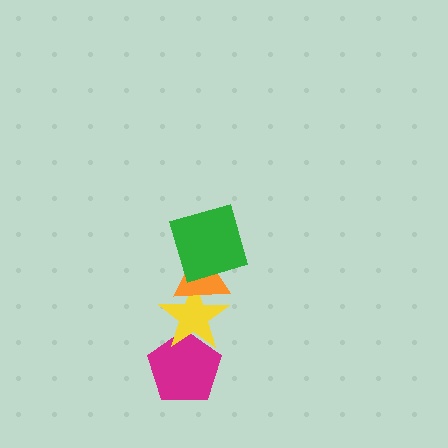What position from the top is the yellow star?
The yellow star is 3rd from the top.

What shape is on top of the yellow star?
The orange triangle is on top of the yellow star.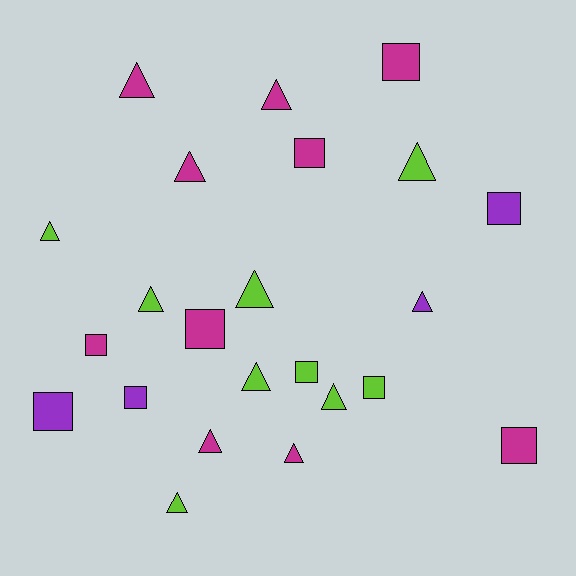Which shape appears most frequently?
Triangle, with 13 objects.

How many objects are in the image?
There are 23 objects.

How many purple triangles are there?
There is 1 purple triangle.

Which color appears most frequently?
Magenta, with 10 objects.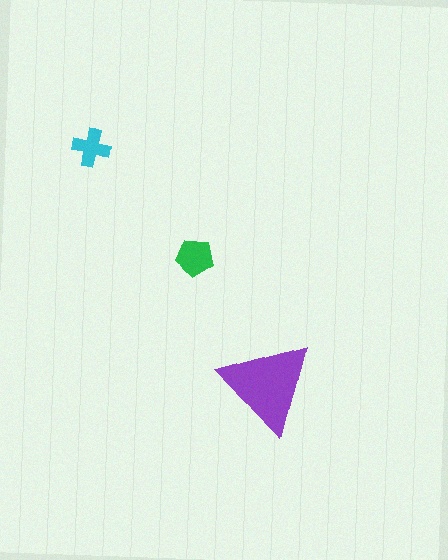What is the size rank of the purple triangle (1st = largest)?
1st.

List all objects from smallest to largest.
The cyan cross, the green pentagon, the purple triangle.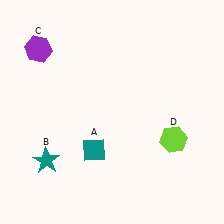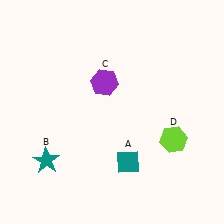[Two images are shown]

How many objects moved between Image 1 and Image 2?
2 objects moved between the two images.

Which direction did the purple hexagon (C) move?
The purple hexagon (C) moved right.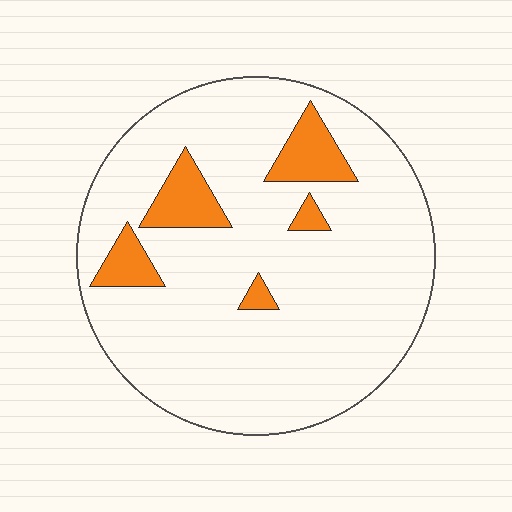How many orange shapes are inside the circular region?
5.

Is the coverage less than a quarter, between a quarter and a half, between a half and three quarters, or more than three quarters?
Less than a quarter.